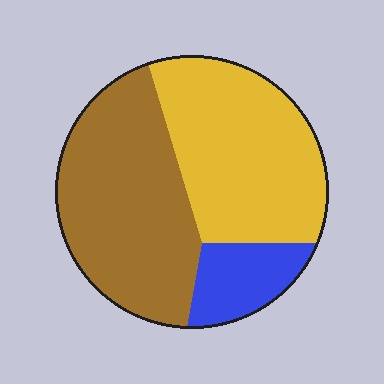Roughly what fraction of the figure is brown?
Brown covers around 45% of the figure.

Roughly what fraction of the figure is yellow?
Yellow takes up about two fifths (2/5) of the figure.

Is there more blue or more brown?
Brown.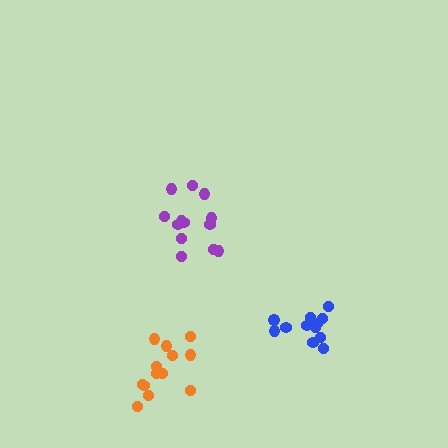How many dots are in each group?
Group 1: 13 dots, Group 2: 13 dots, Group 3: 12 dots (38 total).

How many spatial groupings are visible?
There are 3 spatial groupings.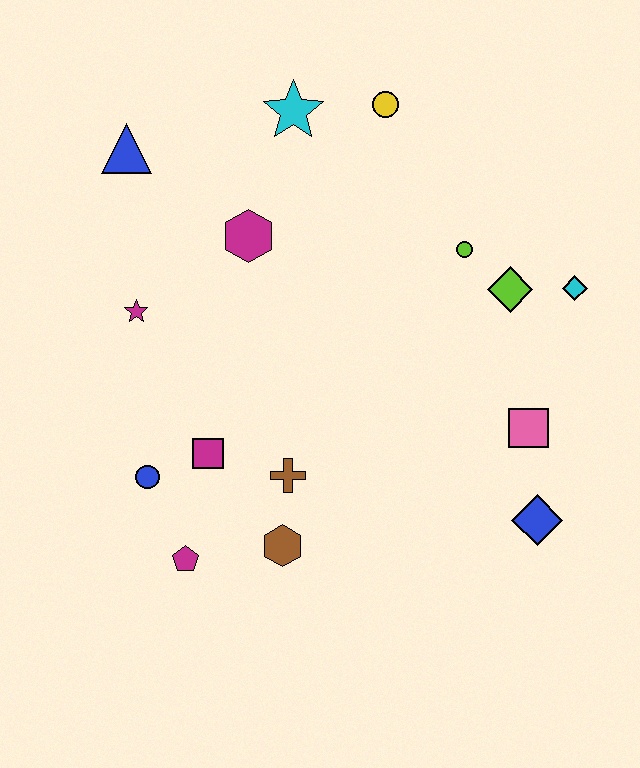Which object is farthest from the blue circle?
The cyan diamond is farthest from the blue circle.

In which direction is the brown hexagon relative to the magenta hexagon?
The brown hexagon is below the magenta hexagon.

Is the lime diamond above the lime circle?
No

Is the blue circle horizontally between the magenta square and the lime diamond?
No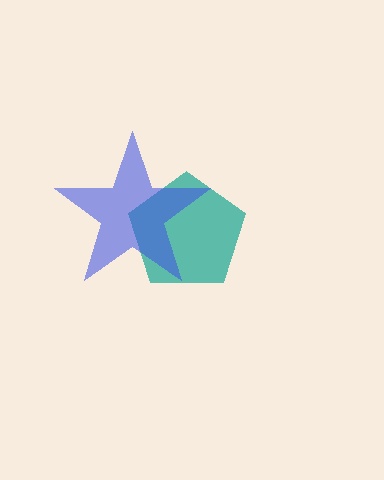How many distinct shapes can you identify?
There are 2 distinct shapes: a teal pentagon, a blue star.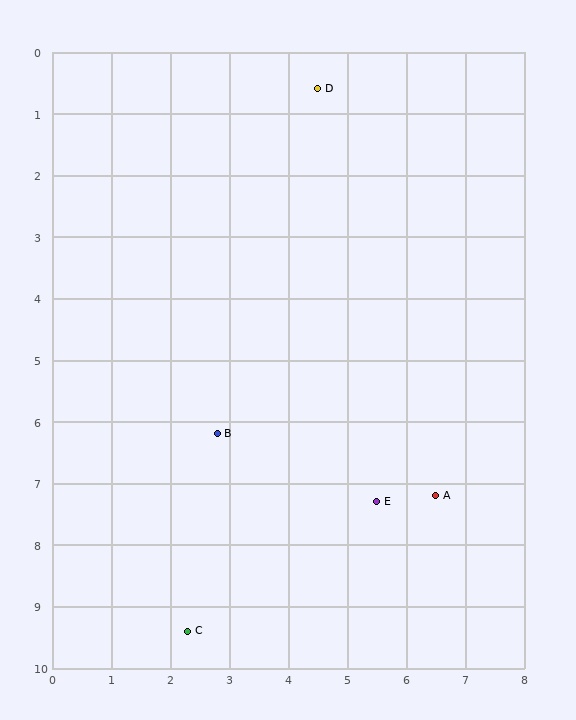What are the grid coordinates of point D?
Point D is at approximately (4.5, 0.6).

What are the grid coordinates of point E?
Point E is at approximately (5.5, 7.3).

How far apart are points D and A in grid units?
Points D and A are about 6.9 grid units apart.